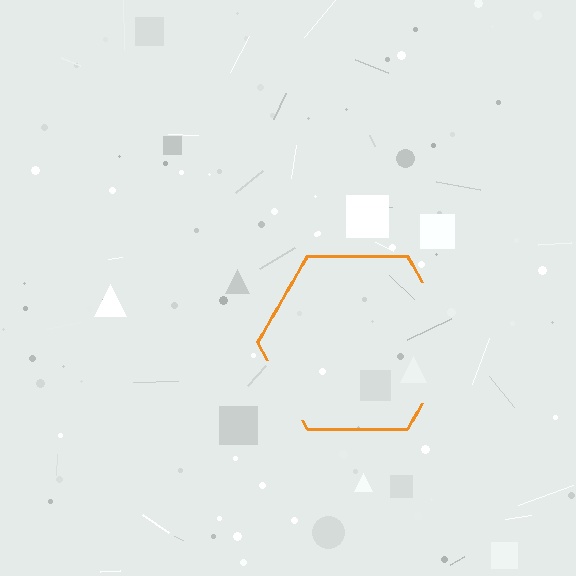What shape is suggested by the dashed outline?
The dashed outline suggests a hexagon.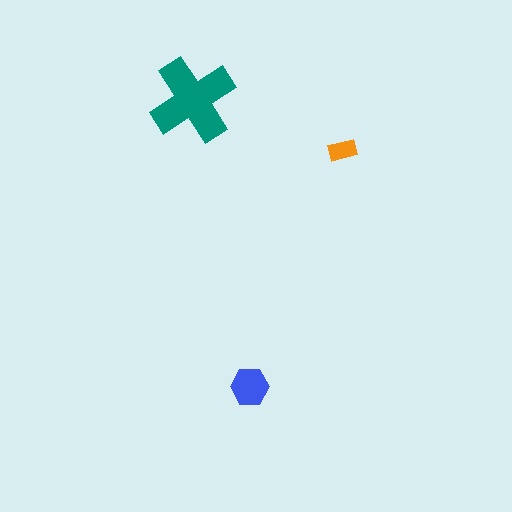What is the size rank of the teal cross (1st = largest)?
1st.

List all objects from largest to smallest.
The teal cross, the blue hexagon, the orange rectangle.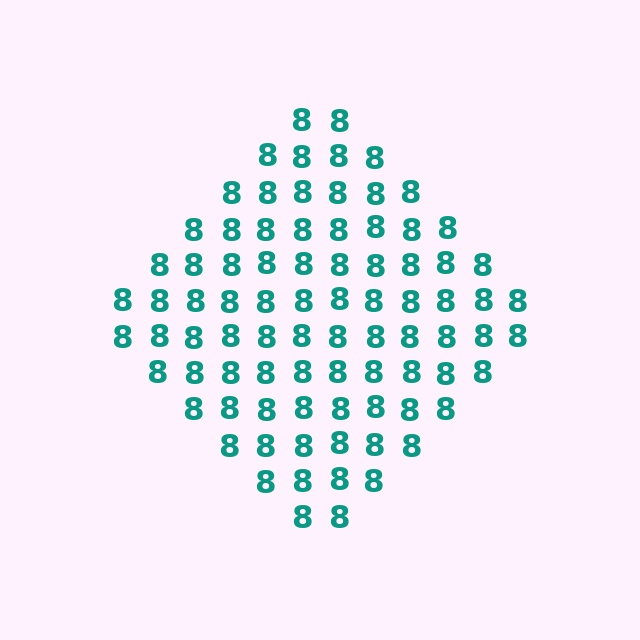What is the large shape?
The large shape is a diamond.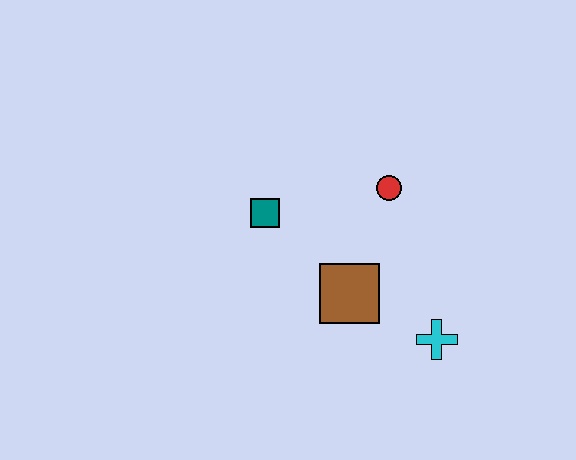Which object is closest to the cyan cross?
The brown square is closest to the cyan cross.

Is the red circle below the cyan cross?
No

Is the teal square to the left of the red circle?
Yes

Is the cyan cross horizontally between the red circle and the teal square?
No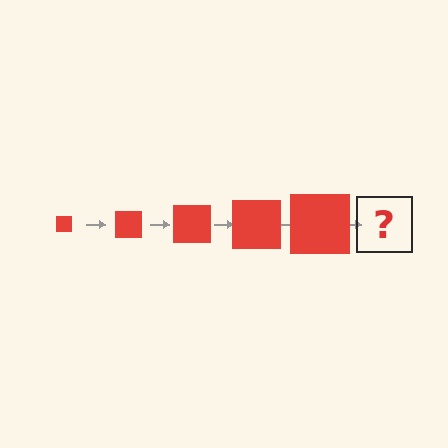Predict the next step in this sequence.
The next step is a red square, larger than the previous one.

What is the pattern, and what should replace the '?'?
The pattern is that the square gets progressively larger each step. The '?' should be a red square, larger than the previous one.